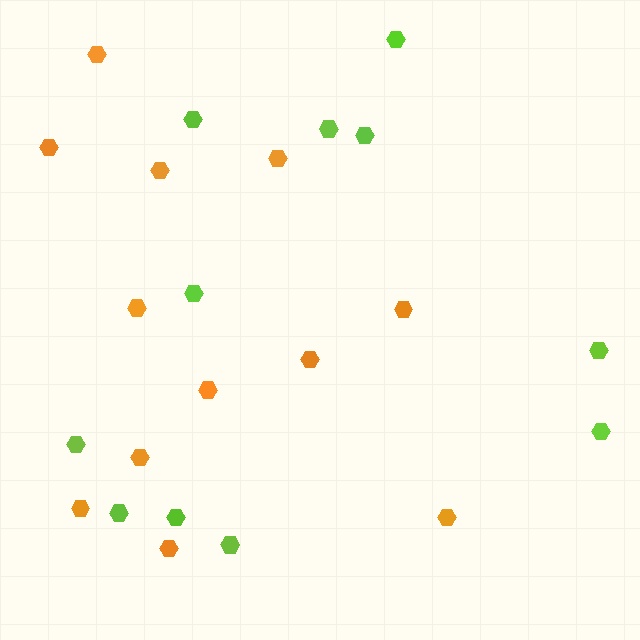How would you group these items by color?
There are 2 groups: one group of orange hexagons (12) and one group of lime hexagons (11).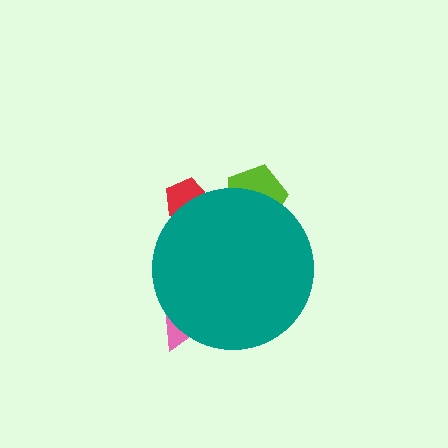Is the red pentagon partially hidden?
Yes, the red pentagon is partially hidden behind the teal circle.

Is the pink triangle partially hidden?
Yes, the pink triangle is partially hidden behind the teal circle.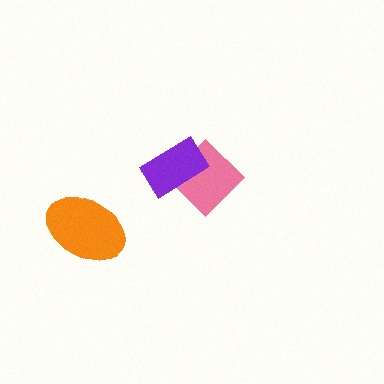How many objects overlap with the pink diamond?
1 object overlaps with the pink diamond.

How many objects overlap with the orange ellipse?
0 objects overlap with the orange ellipse.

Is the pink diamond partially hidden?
Yes, it is partially covered by another shape.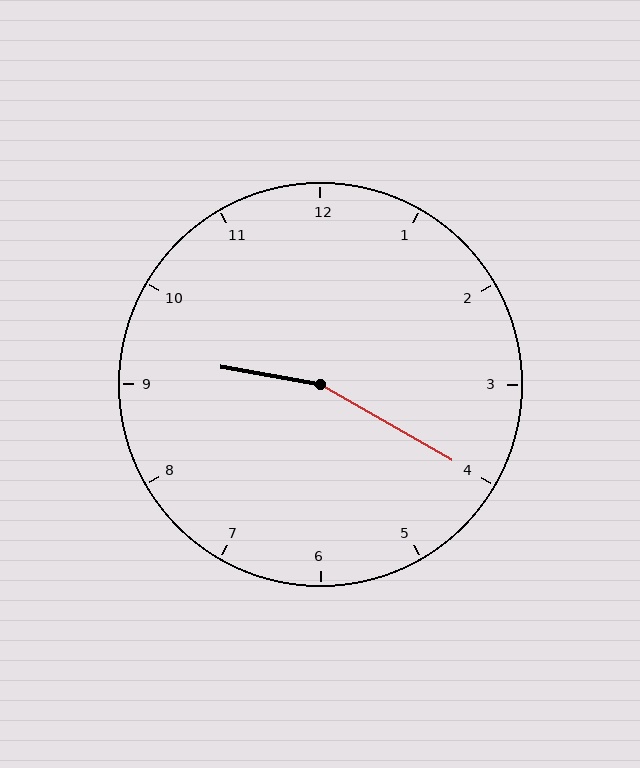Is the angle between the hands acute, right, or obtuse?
It is obtuse.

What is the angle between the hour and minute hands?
Approximately 160 degrees.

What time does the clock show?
9:20.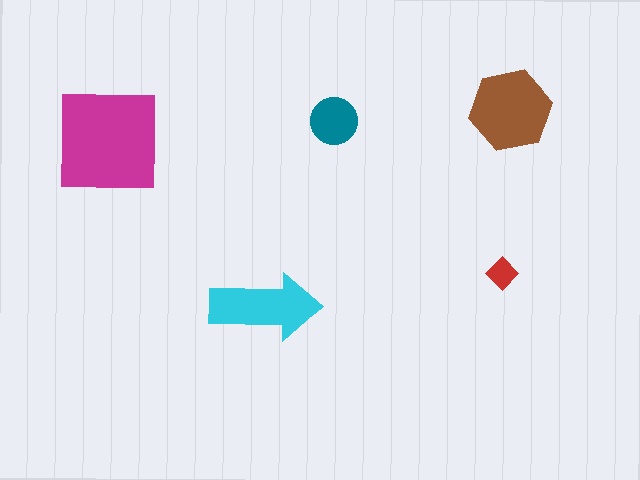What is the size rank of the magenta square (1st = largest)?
1st.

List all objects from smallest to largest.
The red diamond, the teal circle, the cyan arrow, the brown hexagon, the magenta square.